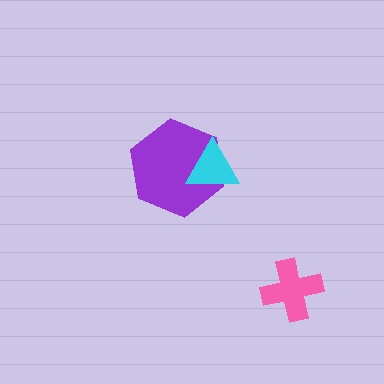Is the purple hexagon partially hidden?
Yes, it is partially covered by another shape.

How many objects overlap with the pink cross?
0 objects overlap with the pink cross.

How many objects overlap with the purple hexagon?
1 object overlaps with the purple hexagon.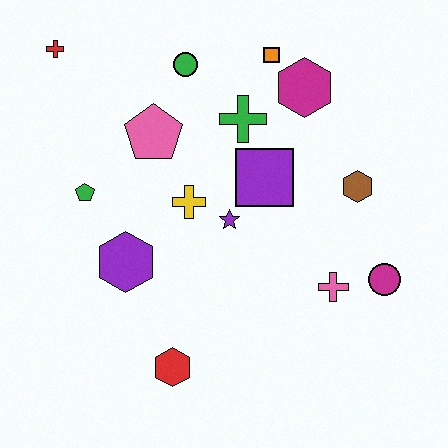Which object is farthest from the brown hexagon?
The red cross is farthest from the brown hexagon.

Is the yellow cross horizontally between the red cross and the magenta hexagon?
Yes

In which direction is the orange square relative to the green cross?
The orange square is above the green cross.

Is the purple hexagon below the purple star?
Yes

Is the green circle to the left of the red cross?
No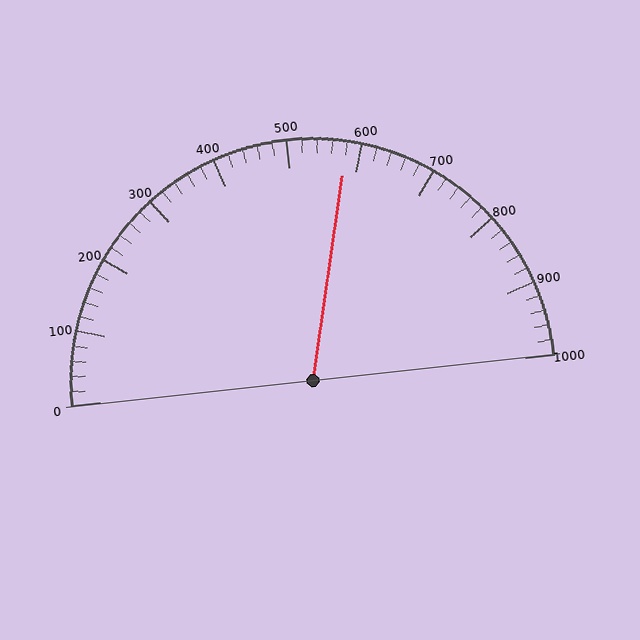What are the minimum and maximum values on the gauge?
The gauge ranges from 0 to 1000.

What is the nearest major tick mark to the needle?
The nearest major tick mark is 600.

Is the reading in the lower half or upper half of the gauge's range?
The reading is in the upper half of the range (0 to 1000).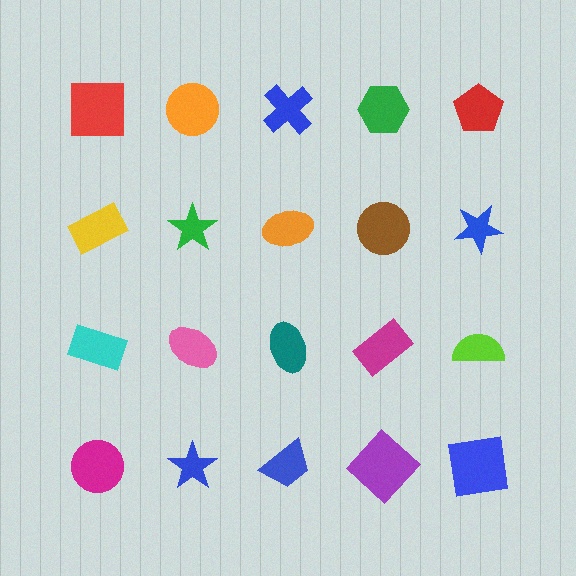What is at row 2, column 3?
An orange ellipse.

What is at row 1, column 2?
An orange circle.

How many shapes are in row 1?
5 shapes.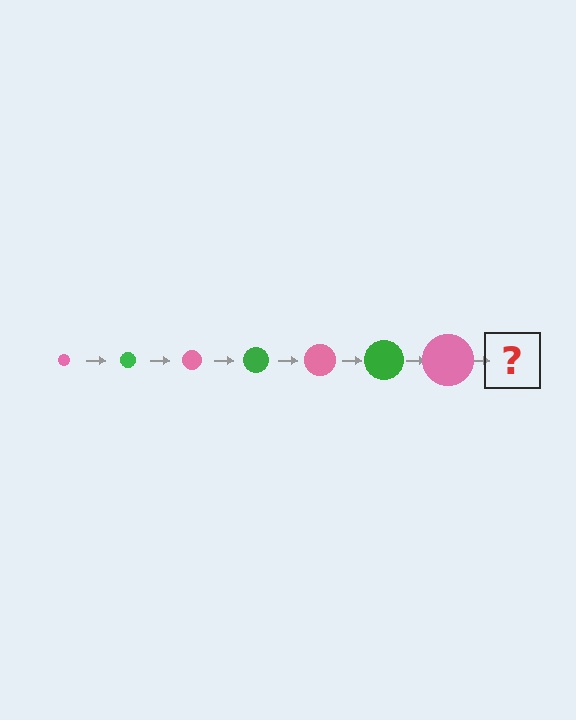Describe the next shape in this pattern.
It should be a green circle, larger than the previous one.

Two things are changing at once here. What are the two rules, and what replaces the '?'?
The two rules are that the circle grows larger each step and the color cycles through pink and green. The '?' should be a green circle, larger than the previous one.